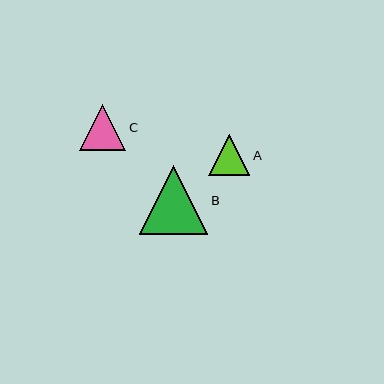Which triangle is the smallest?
Triangle A is the smallest with a size of approximately 41 pixels.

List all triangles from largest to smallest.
From largest to smallest: B, C, A.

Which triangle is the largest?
Triangle B is the largest with a size of approximately 69 pixels.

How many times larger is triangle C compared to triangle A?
Triangle C is approximately 1.1 times the size of triangle A.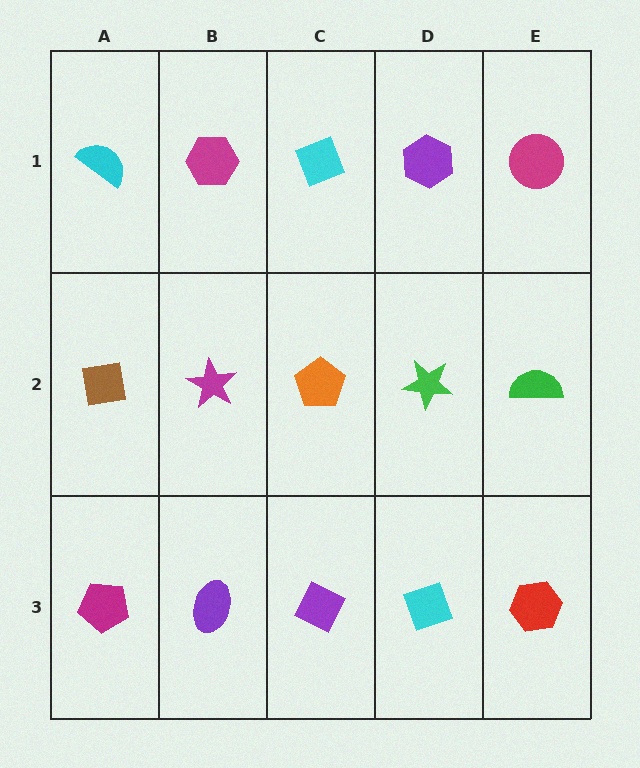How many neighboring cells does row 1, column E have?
2.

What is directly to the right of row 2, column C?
A green star.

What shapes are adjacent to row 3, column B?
A magenta star (row 2, column B), a magenta pentagon (row 3, column A), a purple diamond (row 3, column C).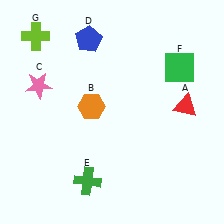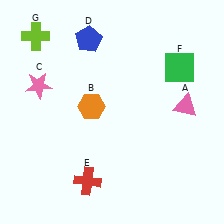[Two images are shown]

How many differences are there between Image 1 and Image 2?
There are 2 differences between the two images.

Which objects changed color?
A changed from red to pink. E changed from green to red.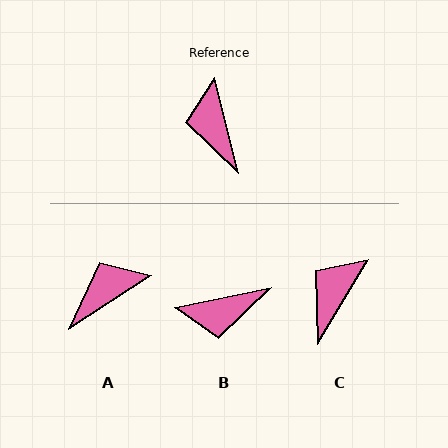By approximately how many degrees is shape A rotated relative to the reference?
Approximately 71 degrees clockwise.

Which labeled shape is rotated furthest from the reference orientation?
B, about 88 degrees away.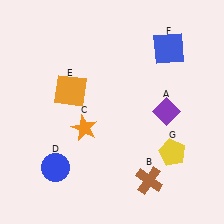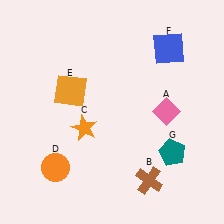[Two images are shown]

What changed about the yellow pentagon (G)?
In Image 1, G is yellow. In Image 2, it changed to teal.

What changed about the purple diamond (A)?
In Image 1, A is purple. In Image 2, it changed to pink.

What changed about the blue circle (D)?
In Image 1, D is blue. In Image 2, it changed to orange.